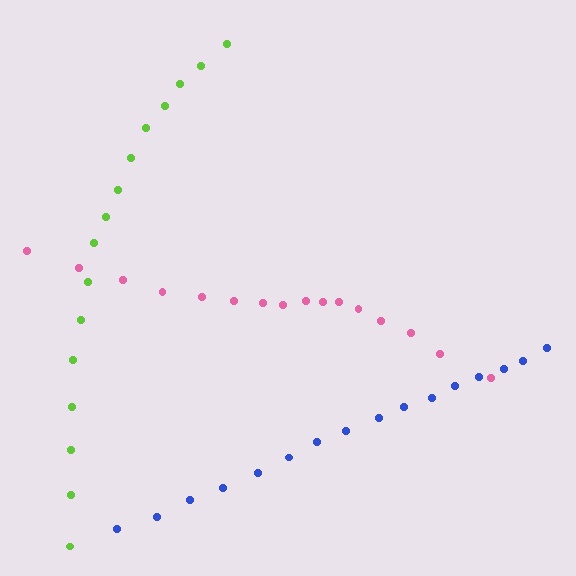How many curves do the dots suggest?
There are 3 distinct paths.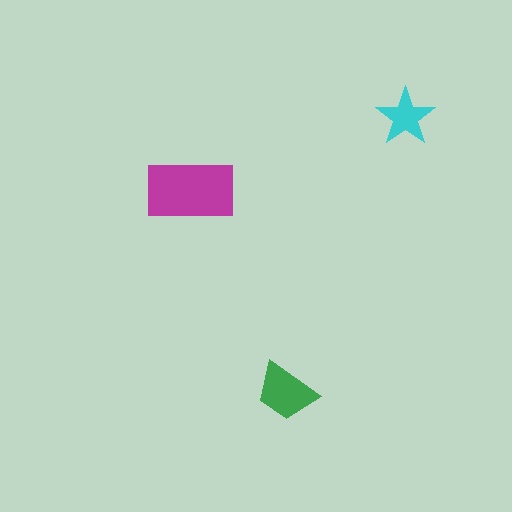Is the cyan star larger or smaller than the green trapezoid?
Smaller.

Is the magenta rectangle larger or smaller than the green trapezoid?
Larger.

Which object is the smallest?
The cyan star.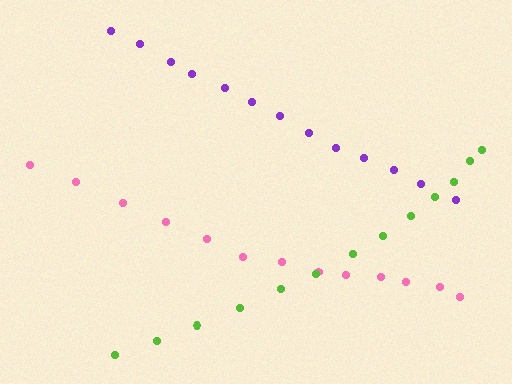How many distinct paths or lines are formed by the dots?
There are 3 distinct paths.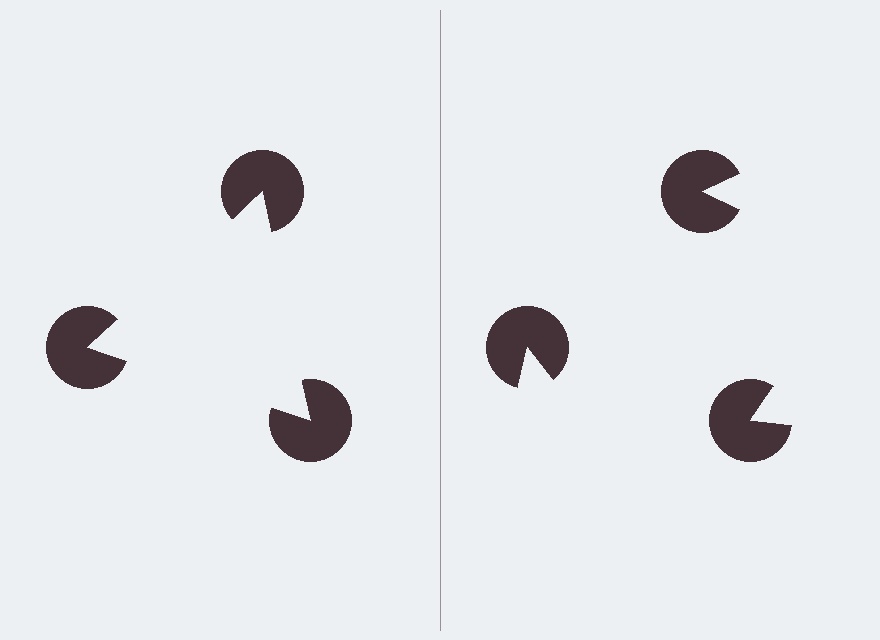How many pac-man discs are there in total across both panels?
6 — 3 on each side.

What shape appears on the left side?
An illusory triangle.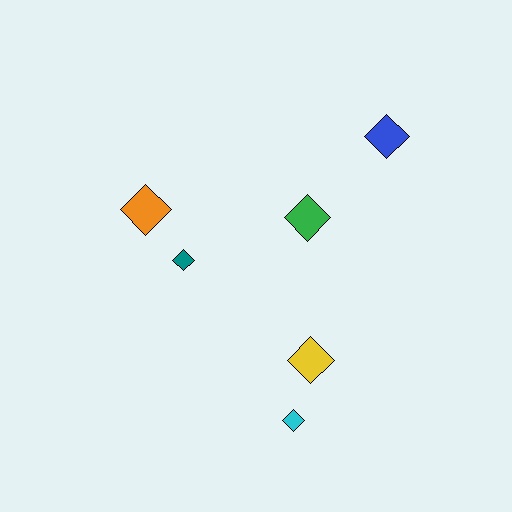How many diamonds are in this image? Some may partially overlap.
There are 6 diamonds.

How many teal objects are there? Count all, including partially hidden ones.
There is 1 teal object.